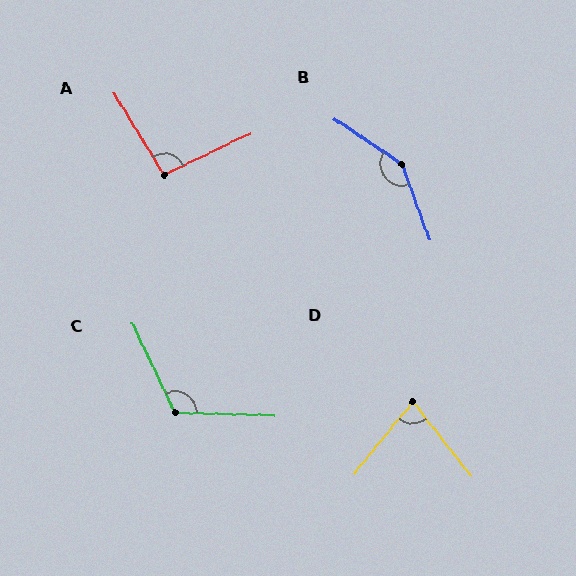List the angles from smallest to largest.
D (77°), A (95°), C (117°), B (143°).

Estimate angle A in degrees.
Approximately 95 degrees.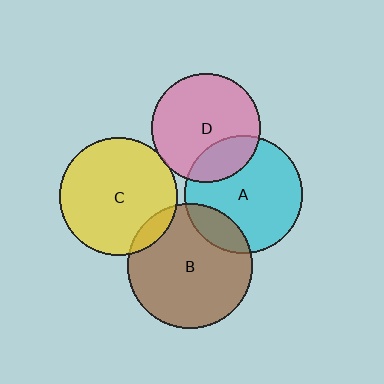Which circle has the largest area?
Circle B (brown).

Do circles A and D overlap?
Yes.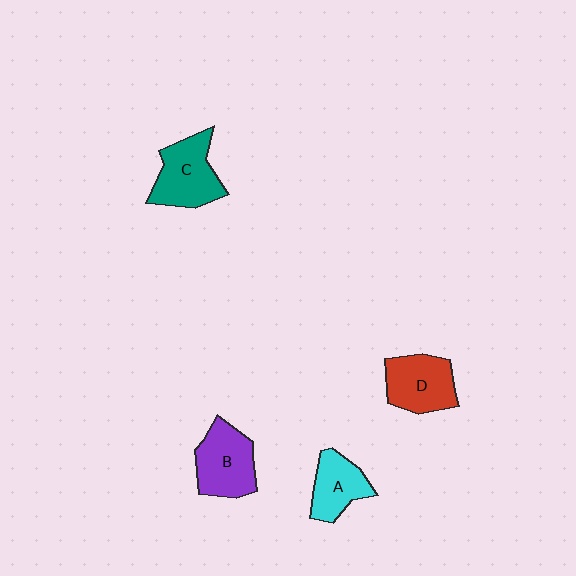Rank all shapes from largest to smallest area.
From largest to smallest: C (teal), B (purple), D (red), A (cyan).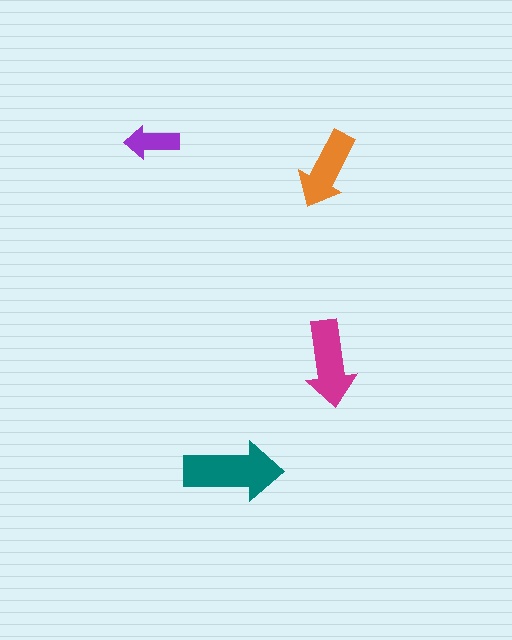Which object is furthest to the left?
The purple arrow is leftmost.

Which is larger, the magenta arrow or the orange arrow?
The magenta one.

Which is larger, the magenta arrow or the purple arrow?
The magenta one.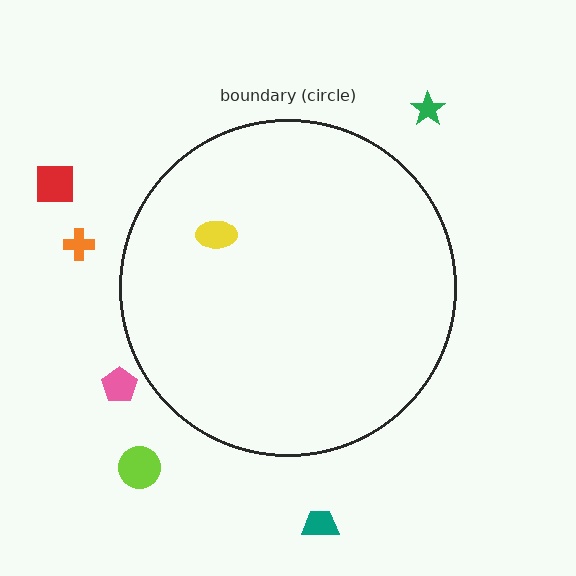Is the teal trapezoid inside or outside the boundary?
Outside.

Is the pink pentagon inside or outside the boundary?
Outside.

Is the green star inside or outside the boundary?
Outside.